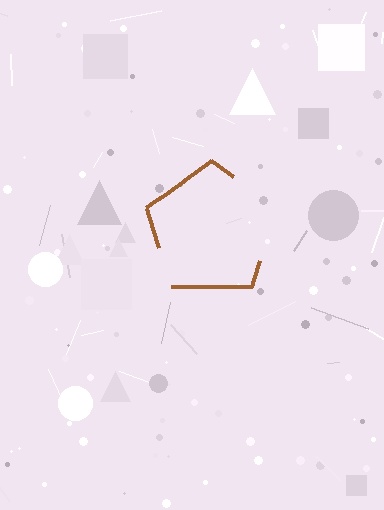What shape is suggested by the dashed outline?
The dashed outline suggests a pentagon.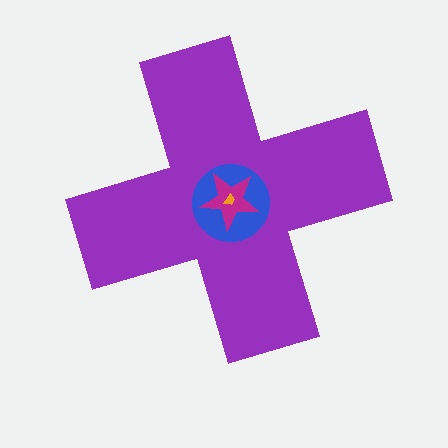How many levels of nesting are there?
4.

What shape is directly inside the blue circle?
The magenta star.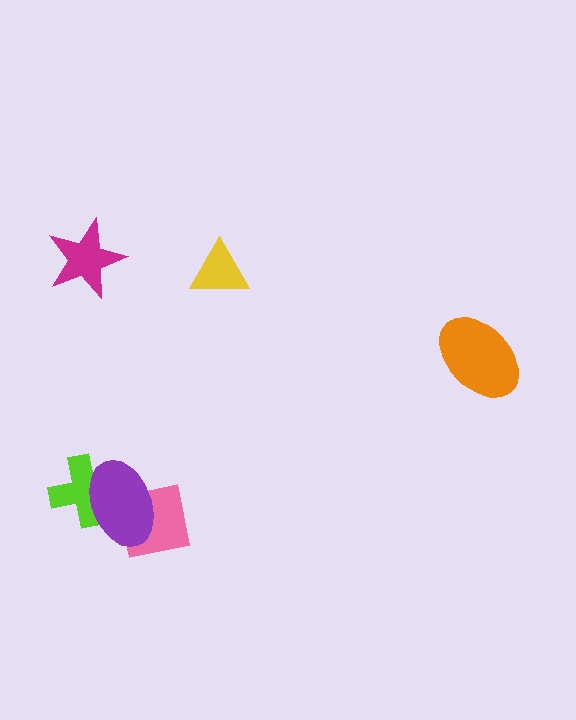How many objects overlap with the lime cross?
1 object overlaps with the lime cross.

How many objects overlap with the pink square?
1 object overlaps with the pink square.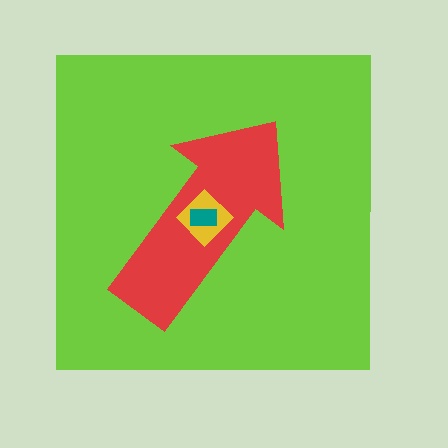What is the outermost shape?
The lime square.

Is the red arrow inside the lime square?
Yes.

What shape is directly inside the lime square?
The red arrow.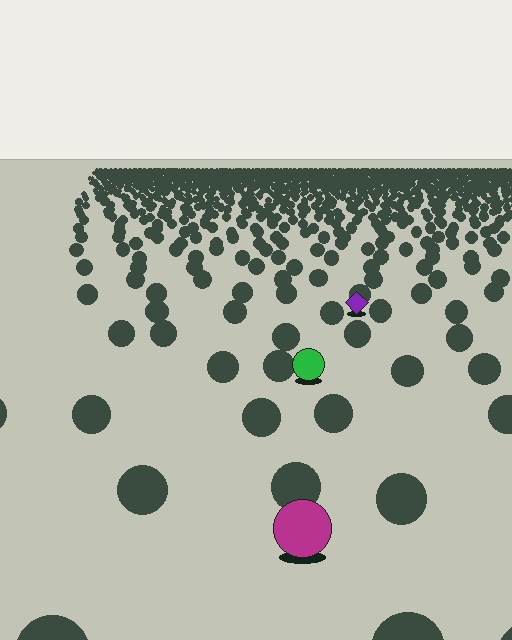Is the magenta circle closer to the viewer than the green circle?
Yes. The magenta circle is closer — you can tell from the texture gradient: the ground texture is coarser near it.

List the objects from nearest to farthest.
From nearest to farthest: the magenta circle, the green circle, the purple diamond.